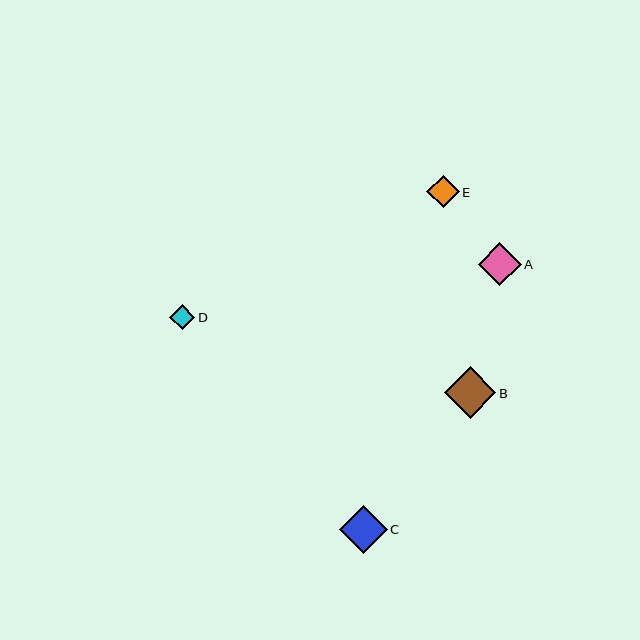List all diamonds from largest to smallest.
From largest to smallest: B, C, A, E, D.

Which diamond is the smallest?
Diamond D is the smallest with a size of approximately 25 pixels.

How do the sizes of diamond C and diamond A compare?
Diamond C and diamond A are approximately the same size.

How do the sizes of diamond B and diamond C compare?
Diamond B and diamond C are approximately the same size.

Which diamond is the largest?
Diamond B is the largest with a size of approximately 51 pixels.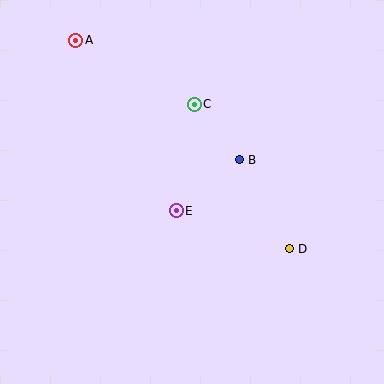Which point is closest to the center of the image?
Point E at (176, 211) is closest to the center.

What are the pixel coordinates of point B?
Point B is at (239, 160).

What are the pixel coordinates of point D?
Point D is at (289, 249).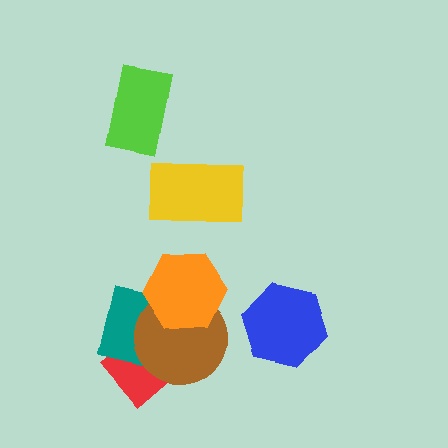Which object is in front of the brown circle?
The orange hexagon is in front of the brown circle.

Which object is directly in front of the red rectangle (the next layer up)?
The teal square is directly in front of the red rectangle.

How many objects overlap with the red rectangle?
3 objects overlap with the red rectangle.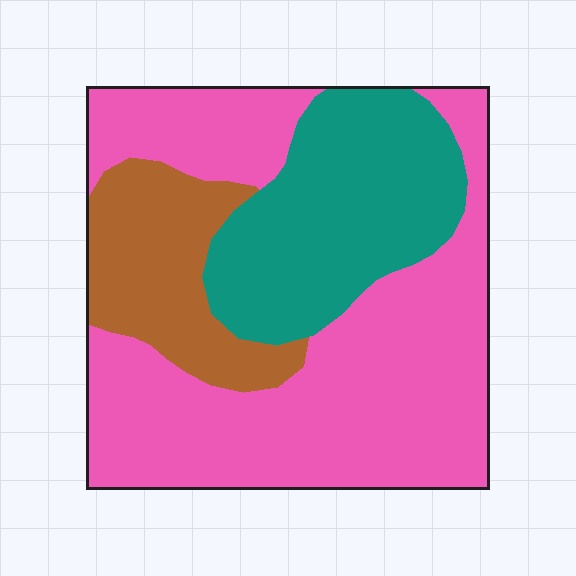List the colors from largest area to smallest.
From largest to smallest: pink, teal, brown.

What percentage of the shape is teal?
Teal covers about 25% of the shape.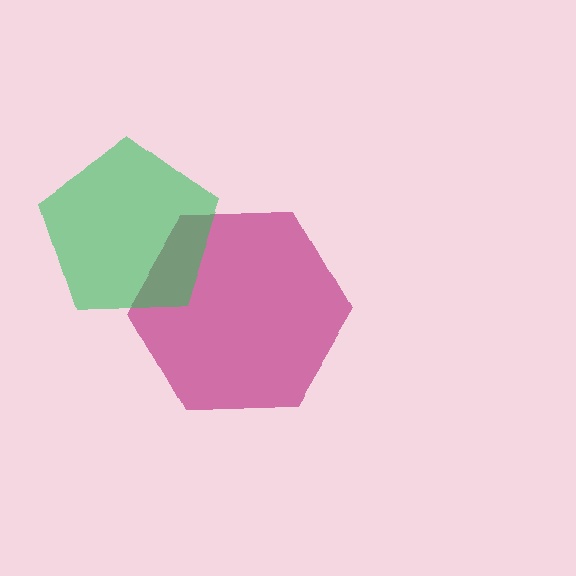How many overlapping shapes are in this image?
There are 2 overlapping shapes in the image.